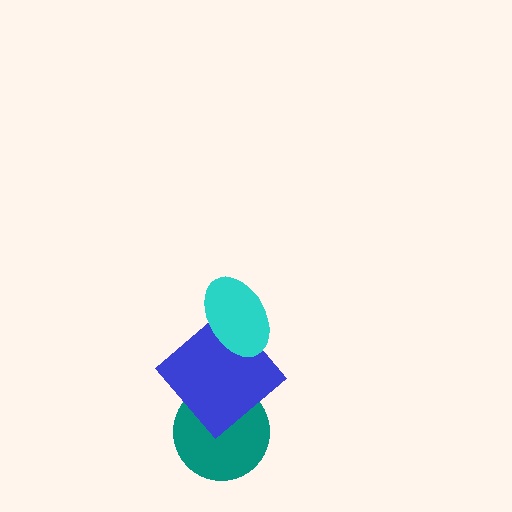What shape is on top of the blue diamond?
The cyan ellipse is on top of the blue diamond.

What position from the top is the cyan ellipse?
The cyan ellipse is 1st from the top.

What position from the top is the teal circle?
The teal circle is 3rd from the top.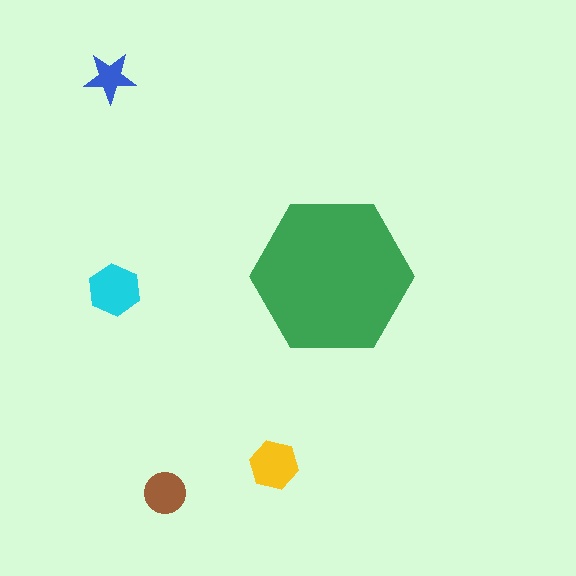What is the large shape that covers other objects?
A green hexagon.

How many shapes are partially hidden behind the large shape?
0 shapes are partially hidden.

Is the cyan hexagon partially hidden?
No, the cyan hexagon is fully visible.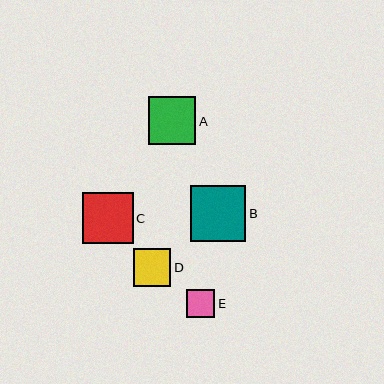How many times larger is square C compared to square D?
Square C is approximately 1.4 times the size of square D.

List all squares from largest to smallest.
From largest to smallest: B, C, A, D, E.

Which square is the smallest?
Square E is the smallest with a size of approximately 28 pixels.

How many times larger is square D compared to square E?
Square D is approximately 1.3 times the size of square E.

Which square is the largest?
Square B is the largest with a size of approximately 56 pixels.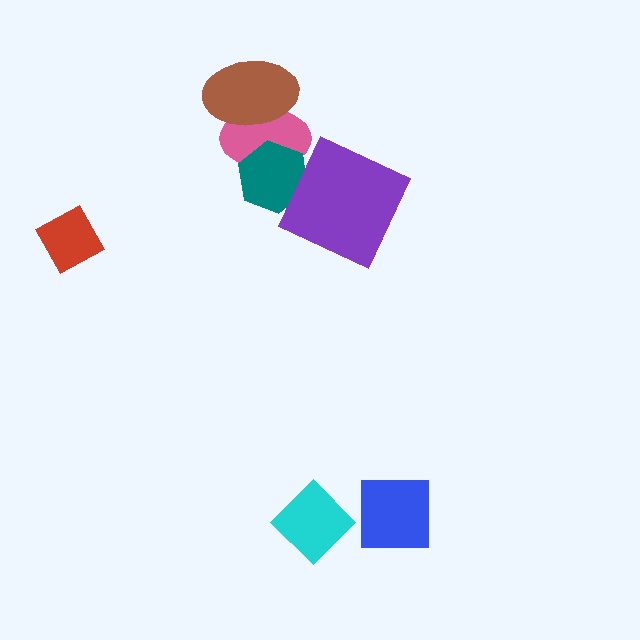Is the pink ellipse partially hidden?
Yes, it is partially covered by another shape.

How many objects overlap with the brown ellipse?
1 object overlaps with the brown ellipse.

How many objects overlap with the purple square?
1 object overlaps with the purple square.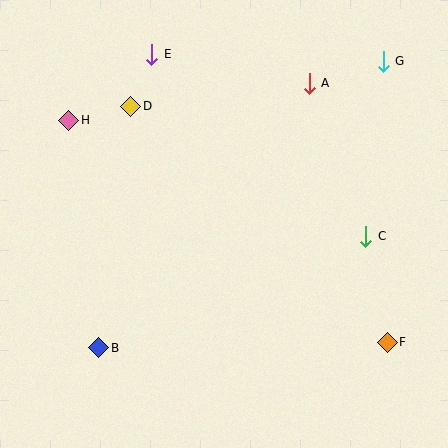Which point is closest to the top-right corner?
Point G is closest to the top-right corner.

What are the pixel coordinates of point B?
Point B is at (99, 348).